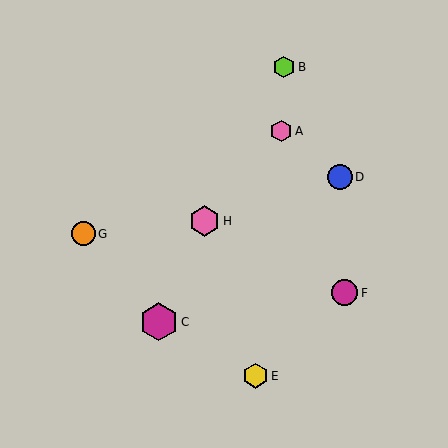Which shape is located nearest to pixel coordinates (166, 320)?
The magenta hexagon (labeled C) at (159, 322) is nearest to that location.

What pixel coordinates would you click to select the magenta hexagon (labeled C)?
Click at (159, 322) to select the magenta hexagon C.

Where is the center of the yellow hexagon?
The center of the yellow hexagon is at (255, 376).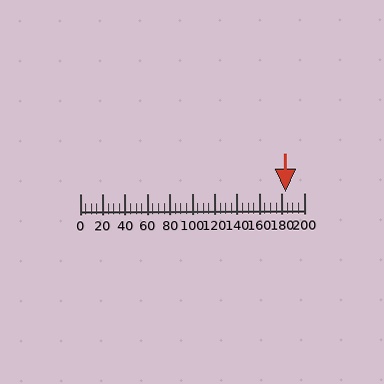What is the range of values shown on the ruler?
The ruler shows values from 0 to 200.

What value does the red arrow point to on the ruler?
The red arrow points to approximately 184.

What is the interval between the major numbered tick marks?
The major tick marks are spaced 20 units apart.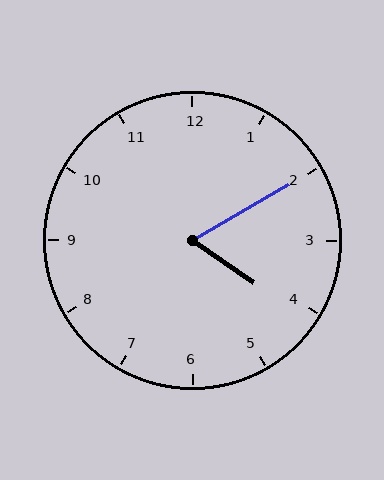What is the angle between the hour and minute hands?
Approximately 65 degrees.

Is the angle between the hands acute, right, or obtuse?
It is acute.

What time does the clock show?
4:10.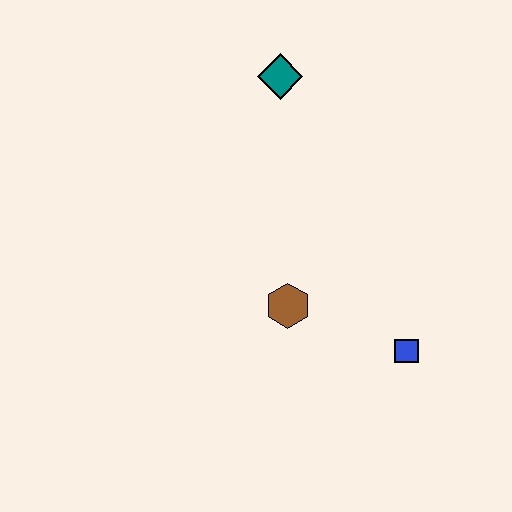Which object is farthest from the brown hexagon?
The teal diamond is farthest from the brown hexagon.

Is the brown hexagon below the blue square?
No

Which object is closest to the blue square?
The brown hexagon is closest to the blue square.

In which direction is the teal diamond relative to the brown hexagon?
The teal diamond is above the brown hexagon.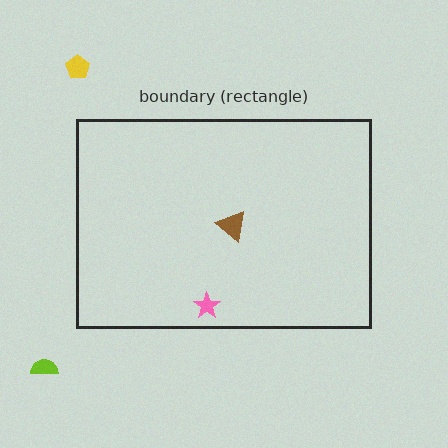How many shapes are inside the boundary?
2 inside, 2 outside.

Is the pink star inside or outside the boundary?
Inside.